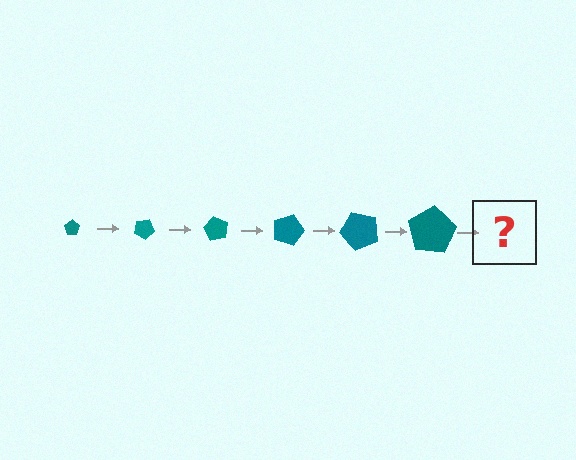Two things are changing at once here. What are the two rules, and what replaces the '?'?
The two rules are that the pentagon grows larger each step and it rotates 30 degrees each step. The '?' should be a pentagon, larger than the previous one and rotated 180 degrees from the start.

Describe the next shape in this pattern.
It should be a pentagon, larger than the previous one and rotated 180 degrees from the start.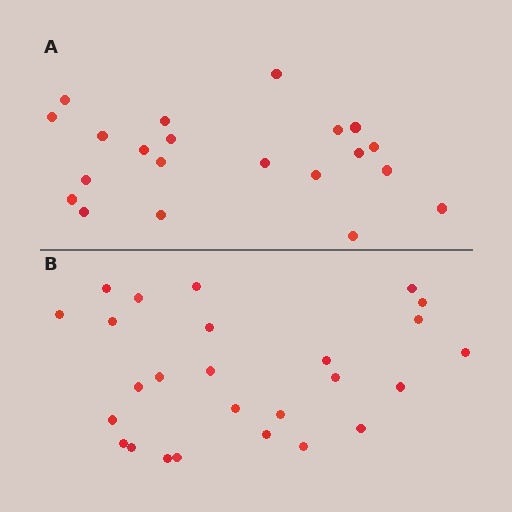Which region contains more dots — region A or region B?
Region B (the bottom region) has more dots.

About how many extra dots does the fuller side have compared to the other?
Region B has about 5 more dots than region A.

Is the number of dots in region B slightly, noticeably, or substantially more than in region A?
Region B has only slightly more — the two regions are fairly close. The ratio is roughly 1.2 to 1.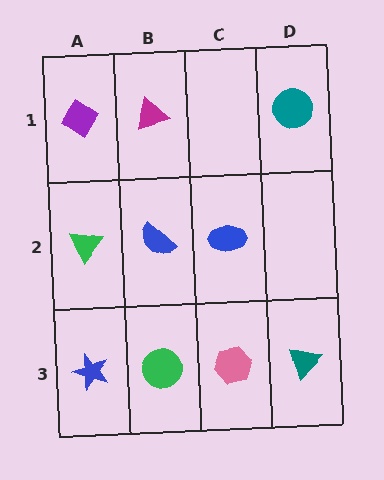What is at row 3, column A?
A blue star.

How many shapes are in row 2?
3 shapes.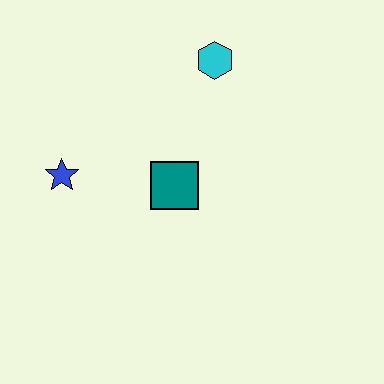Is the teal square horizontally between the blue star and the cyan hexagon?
Yes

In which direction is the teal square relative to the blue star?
The teal square is to the right of the blue star.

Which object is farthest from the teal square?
The cyan hexagon is farthest from the teal square.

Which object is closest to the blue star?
The teal square is closest to the blue star.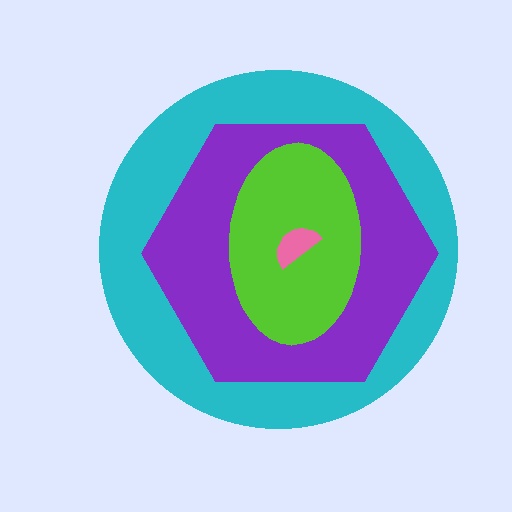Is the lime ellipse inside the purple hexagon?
Yes.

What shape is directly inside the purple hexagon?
The lime ellipse.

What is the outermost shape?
The cyan circle.